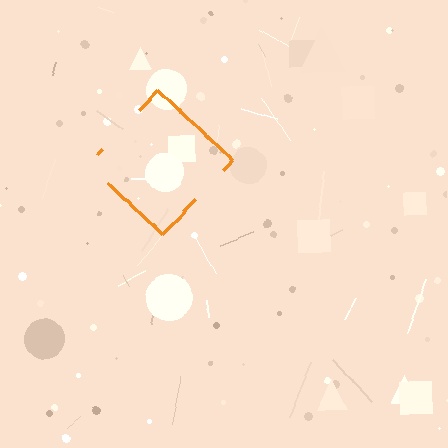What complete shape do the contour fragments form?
The contour fragments form a diamond.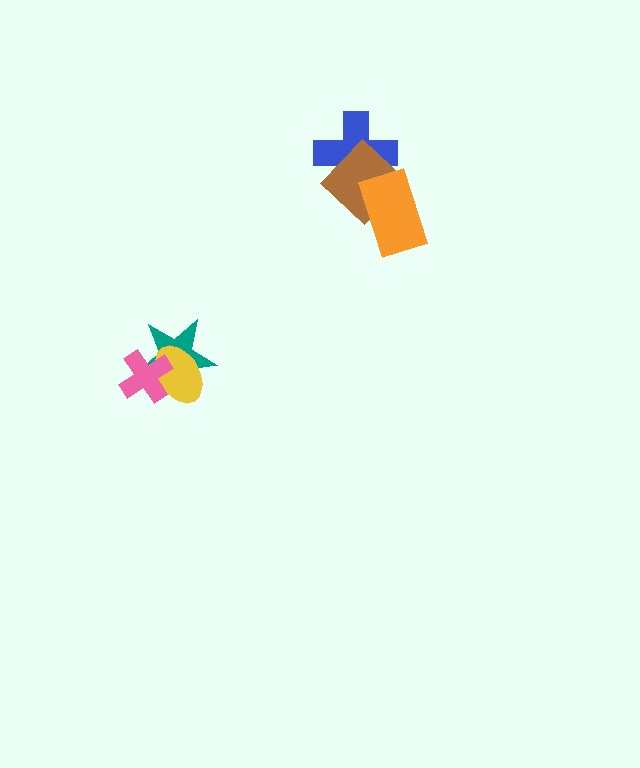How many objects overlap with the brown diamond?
2 objects overlap with the brown diamond.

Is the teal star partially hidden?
Yes, it is partially covered by another shape.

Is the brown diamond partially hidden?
Yes, it is partially covered by another shape.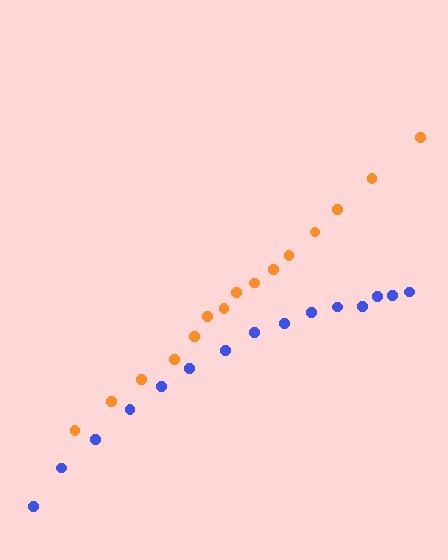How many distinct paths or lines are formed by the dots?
There are 2 distinct paths.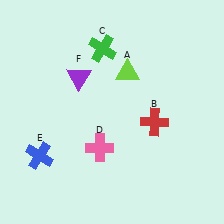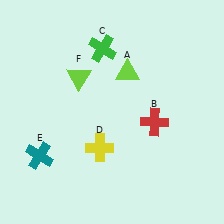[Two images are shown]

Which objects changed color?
D changed from pink to yellow. E changed from blue to teal. F changed from purple to lime.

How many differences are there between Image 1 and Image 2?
There are 3 differences between the two images.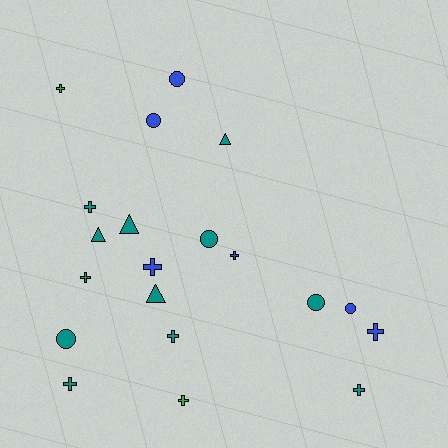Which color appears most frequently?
Teal, with 12 objects.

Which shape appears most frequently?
Cross, with 10 objects.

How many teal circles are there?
There are 3 teal circles.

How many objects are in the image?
There are 20 objects.